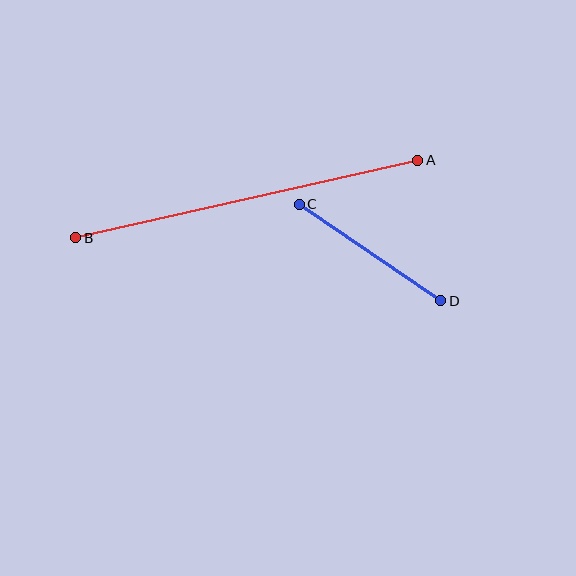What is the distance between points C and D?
The distance is approximately 171 pixels.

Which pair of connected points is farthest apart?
Points A and B are farthest apart.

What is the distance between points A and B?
The distance is approximately 350 pixels.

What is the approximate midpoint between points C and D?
The midpoint is at approximately (370, 252) pixels.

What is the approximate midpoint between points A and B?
The midpoint is at approximately (247, 199) pixels.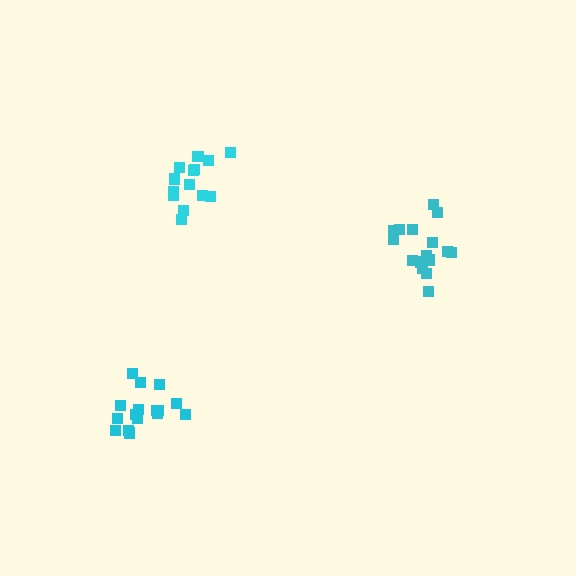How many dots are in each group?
Group 1: 16 dots, Group 2: 16 dots, Group 3: 14 dots (46 total).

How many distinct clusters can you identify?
There are 3 distinct clusters.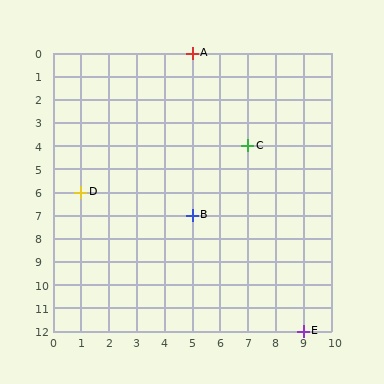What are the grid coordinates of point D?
Point D is at grid coordinates (1, 6).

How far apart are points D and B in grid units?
Points D and B are 4 columns and 1 row apart (about 4.1 grid units diagonally).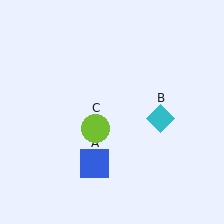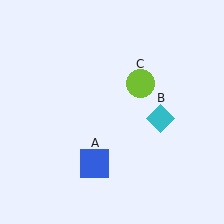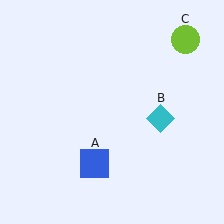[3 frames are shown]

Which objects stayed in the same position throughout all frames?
Blue square (object A) and cyan diamond (object B) remained stationary.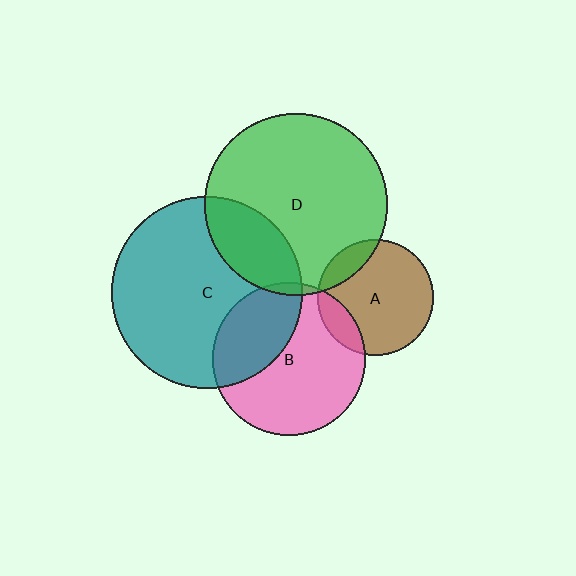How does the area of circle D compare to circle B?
Approximately 1.4 times.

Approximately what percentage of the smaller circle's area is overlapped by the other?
Approximately 25%.